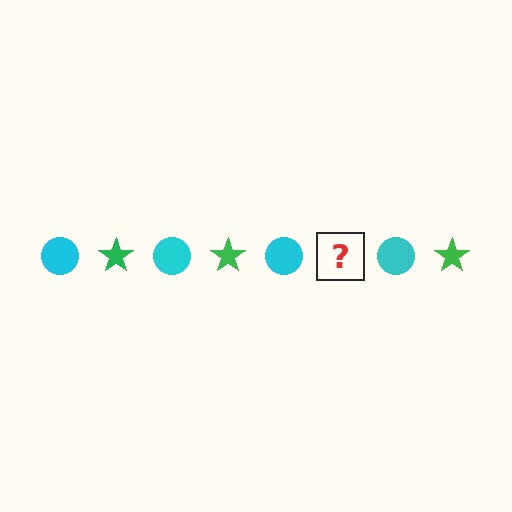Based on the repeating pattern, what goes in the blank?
The blank should be a green star.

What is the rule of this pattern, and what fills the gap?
The rule is that the pattern alternates between cyan circle and green star. The gap should be filled with a green star.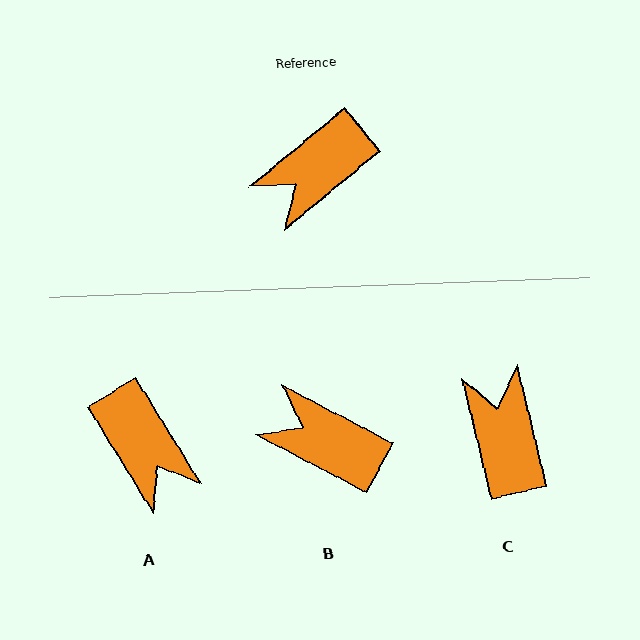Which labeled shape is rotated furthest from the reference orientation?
C, about 116 degrees away.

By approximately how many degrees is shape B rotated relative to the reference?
Approximately 67 degrees clockwise.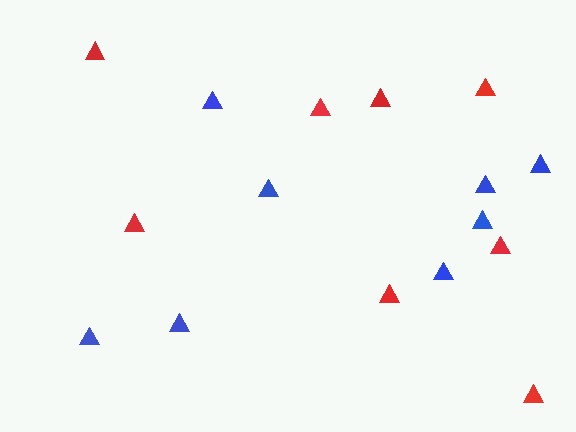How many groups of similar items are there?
There are 2 groups: one group of red triangles (8) and one group of blue triangles (8).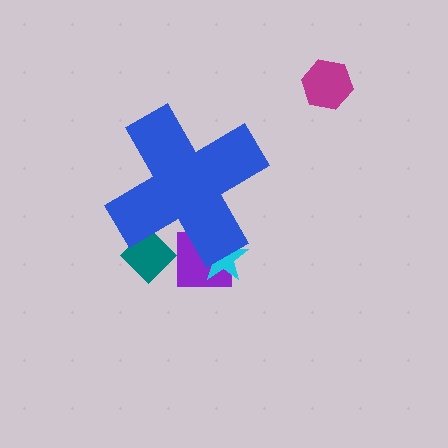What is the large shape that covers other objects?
A blue cross.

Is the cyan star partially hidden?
Yes, the cyan star is partially hidden behind the blue cross.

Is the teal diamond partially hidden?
Yes, the teal diamond is partially hidden behind the blue cross.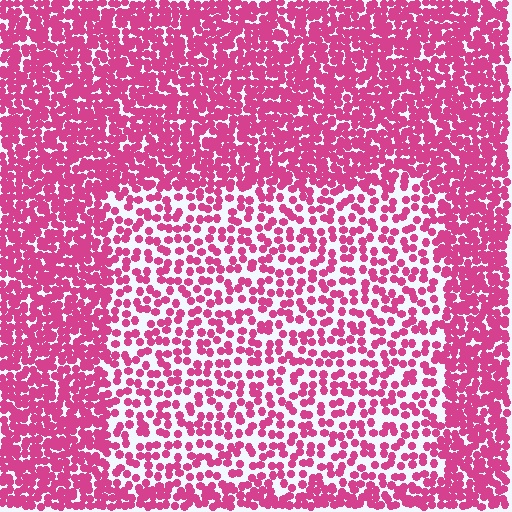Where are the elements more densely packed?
The elements are more densely packed outside the rectangle boundary.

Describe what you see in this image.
The image contains small magenta elements arranged at two different densities. A rectangle-shaped region is visible where the elements are less densely packed than the surrounding area.